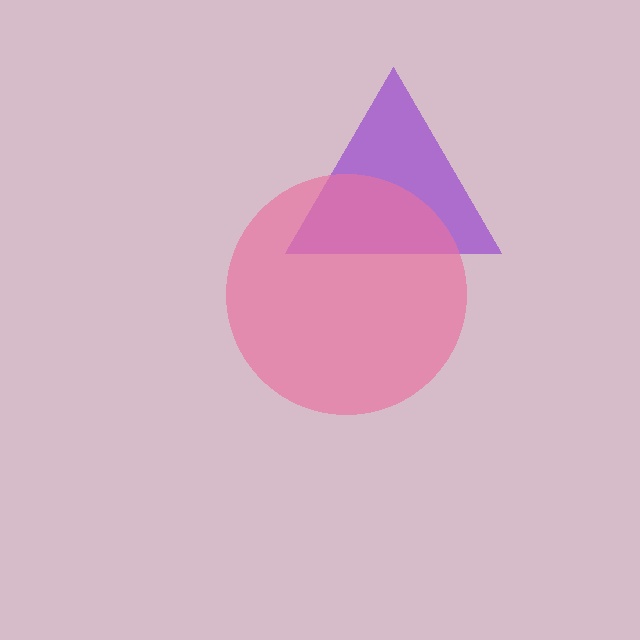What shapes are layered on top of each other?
The layered shapes are: a purple triangle, a pink circle.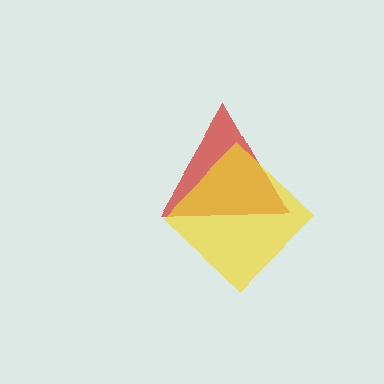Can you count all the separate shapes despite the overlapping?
Yes, there are 2 separate shapes.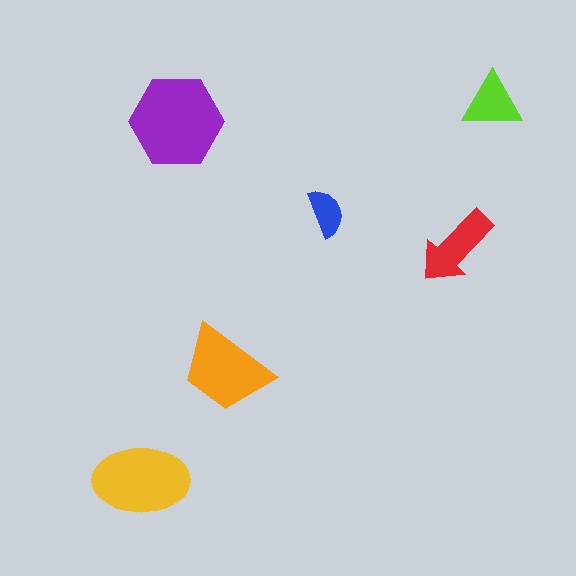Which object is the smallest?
The blue semicircle.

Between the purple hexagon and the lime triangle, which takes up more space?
The purple hexagon.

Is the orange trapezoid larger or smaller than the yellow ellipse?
Smaller.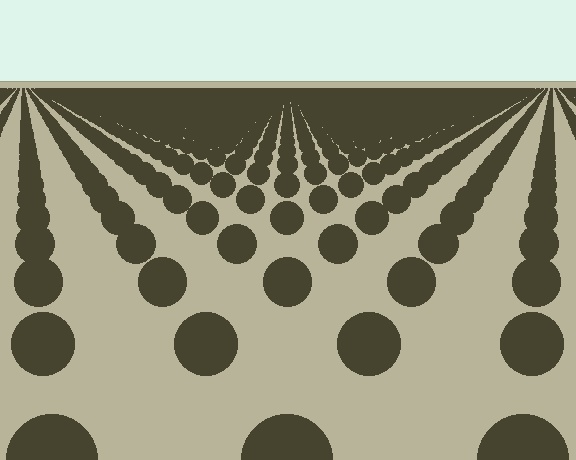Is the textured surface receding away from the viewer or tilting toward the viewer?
The surface is receding away from the viewer. Texture elements get smaller and denser toward the top.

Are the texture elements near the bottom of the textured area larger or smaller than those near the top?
Larger. Near the bottom, elements are closer to the viewer and appear at a bigger on-screen size.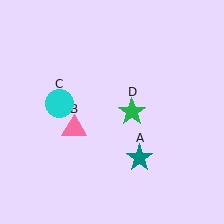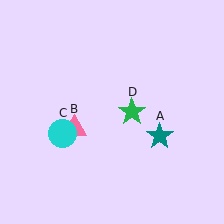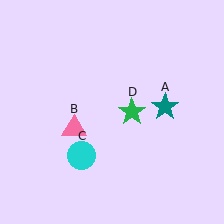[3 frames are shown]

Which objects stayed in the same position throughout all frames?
Pink triangle (object B) and green star (object D) remained stationary.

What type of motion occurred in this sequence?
The teal star (object A), cyan circle (object C) rotated counterclockwise around the center of the scene.